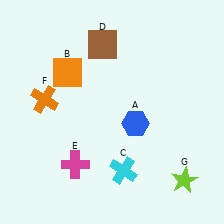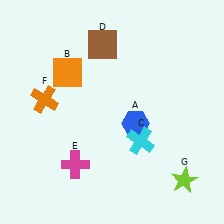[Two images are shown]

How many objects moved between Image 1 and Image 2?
1 object moved between the two images.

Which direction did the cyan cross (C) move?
The cyan cross (C) moved up.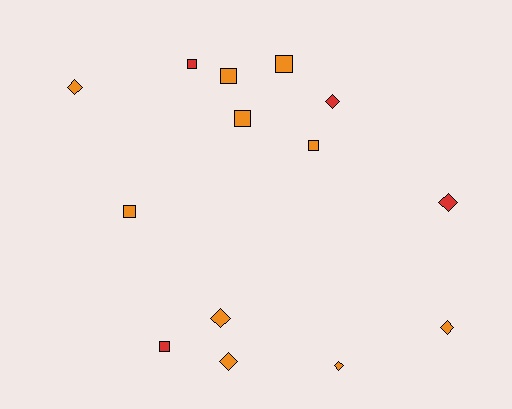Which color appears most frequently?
Orange, with 10 objects.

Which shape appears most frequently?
Square, with 7 objects.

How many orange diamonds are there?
There are 5 orange diamonds.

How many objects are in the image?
There are 14 objects.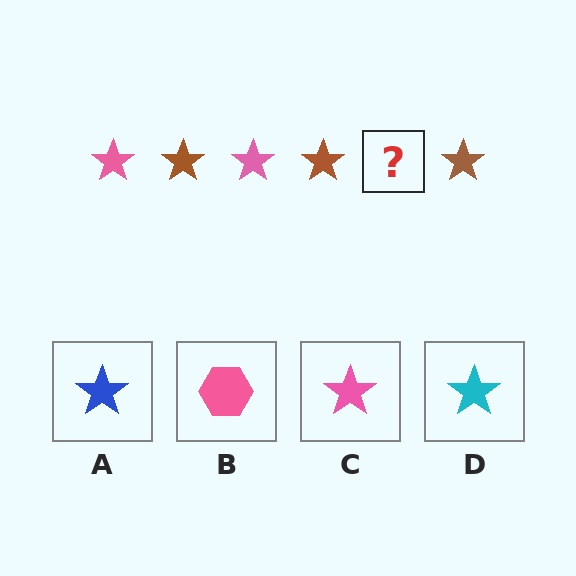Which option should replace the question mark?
Option C.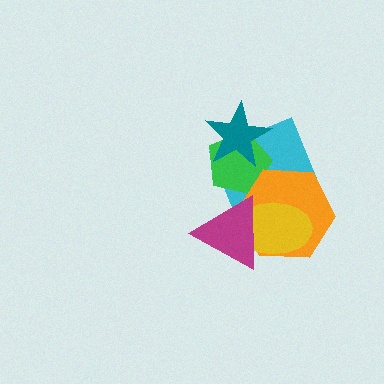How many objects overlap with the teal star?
2 objects overlap with the teal star.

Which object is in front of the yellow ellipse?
The magenta triangle is in front of the yellow ellipse.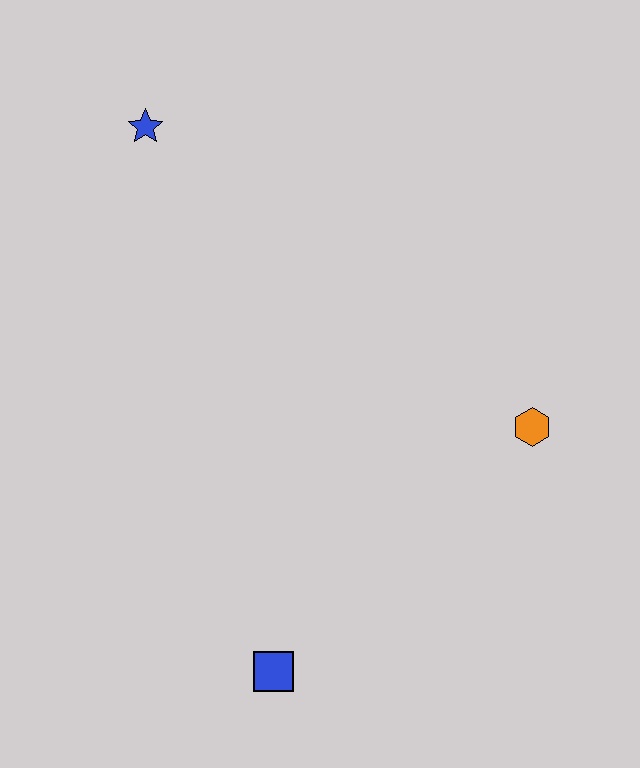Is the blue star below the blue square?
No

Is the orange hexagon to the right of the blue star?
Yes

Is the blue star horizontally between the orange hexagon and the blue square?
No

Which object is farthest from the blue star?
The blue square is farthest from the blue star.